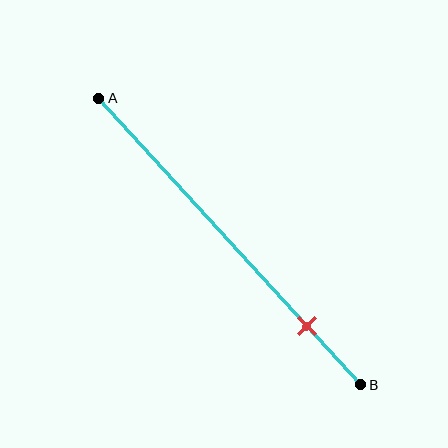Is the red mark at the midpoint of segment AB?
No, the mark is at about 80% from A, not at the 50% midpoint.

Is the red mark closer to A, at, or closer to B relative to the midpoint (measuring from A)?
The red mark is closer to point B than the midpoint of segment AB.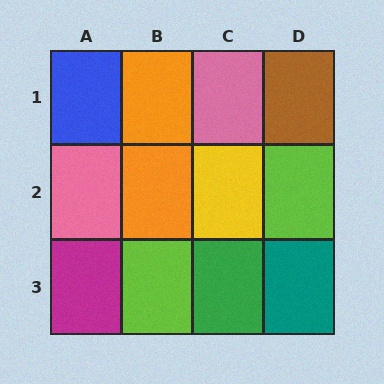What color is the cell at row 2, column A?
Pink.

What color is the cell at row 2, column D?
Lime.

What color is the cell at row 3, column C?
Green.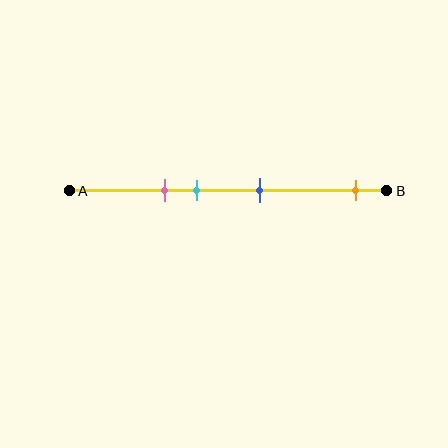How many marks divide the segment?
There are 4 marks dividing the segment.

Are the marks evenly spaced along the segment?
No, the marks are not evenly spaced.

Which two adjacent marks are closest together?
The pink and cyan marks are the closest adjacent pair.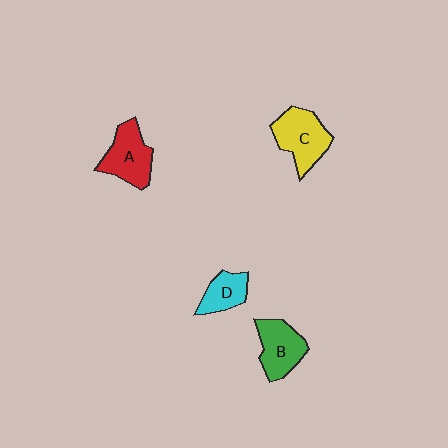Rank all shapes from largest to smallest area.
From largest to smallest: C (yellow), A (red), B (green), D (cyan).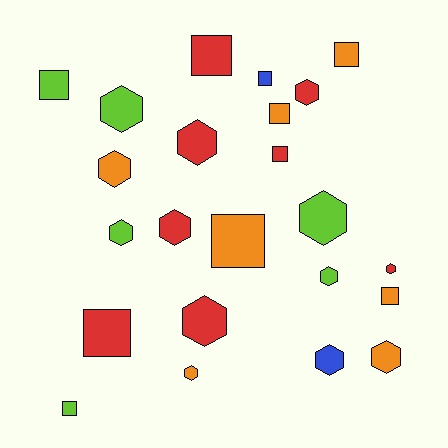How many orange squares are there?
There are 4 orange squares.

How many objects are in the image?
There are 23 objects.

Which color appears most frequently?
Red, with 8 objects.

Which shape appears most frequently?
Hexagon, with 13 objects.